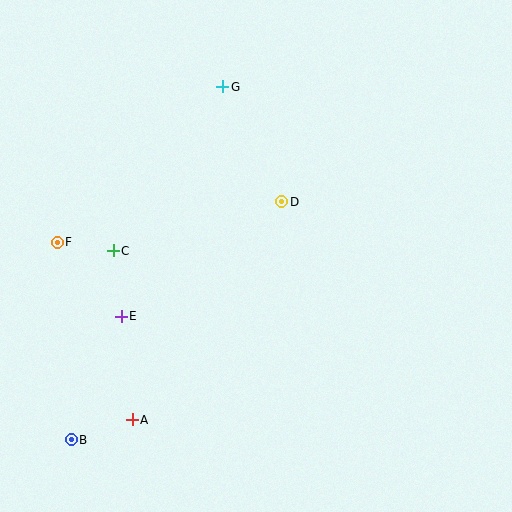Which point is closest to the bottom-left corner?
Point B is closest to the bottom-left corner.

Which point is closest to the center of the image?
Point D at (282, 202) is closest to the center.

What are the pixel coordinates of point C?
Point C is at (113, 251).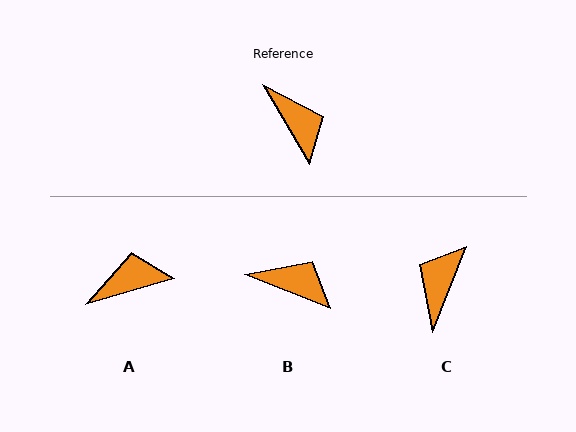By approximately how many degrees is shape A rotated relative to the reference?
Approximately 75 degrees counter-clockwise.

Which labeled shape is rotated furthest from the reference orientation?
C, about 128 degrees away.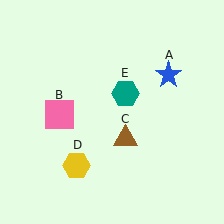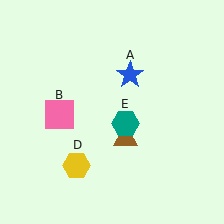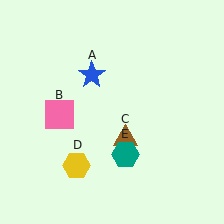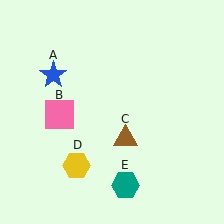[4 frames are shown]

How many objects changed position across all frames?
2 objects changed position: blue star (object A), teal hexagon (object E).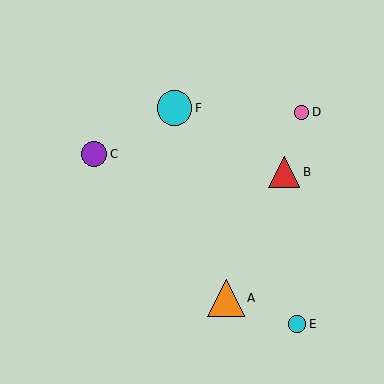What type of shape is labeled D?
Shape D is a pink circle.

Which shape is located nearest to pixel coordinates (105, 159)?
The purple circle (labeled C) at (94, 154) is nearest to that location.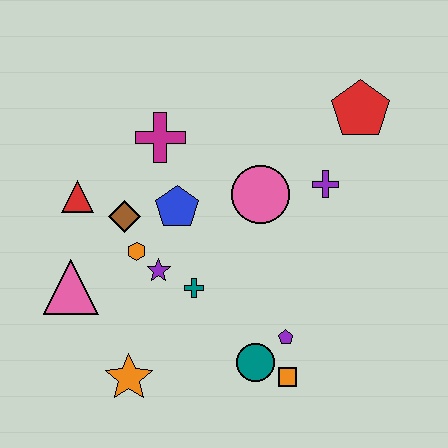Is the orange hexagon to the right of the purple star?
No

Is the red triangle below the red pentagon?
Yes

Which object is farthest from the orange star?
The red pentagon is farthest from the orange star.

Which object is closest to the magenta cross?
The blue pentagon is closest to the magenta cross.